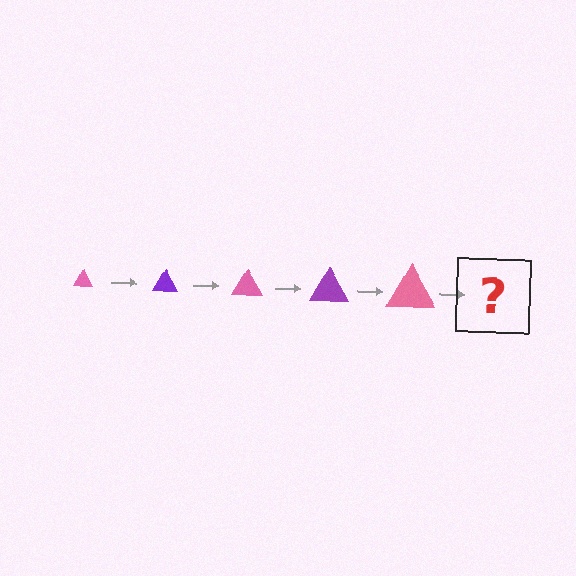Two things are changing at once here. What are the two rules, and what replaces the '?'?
The two rules are that the triangle grows larger each step and the color cycles through pink and purple. The '?' should be a purple triangle, larger than the previous one.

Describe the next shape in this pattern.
It should be a purple triangle, larger than the previous one.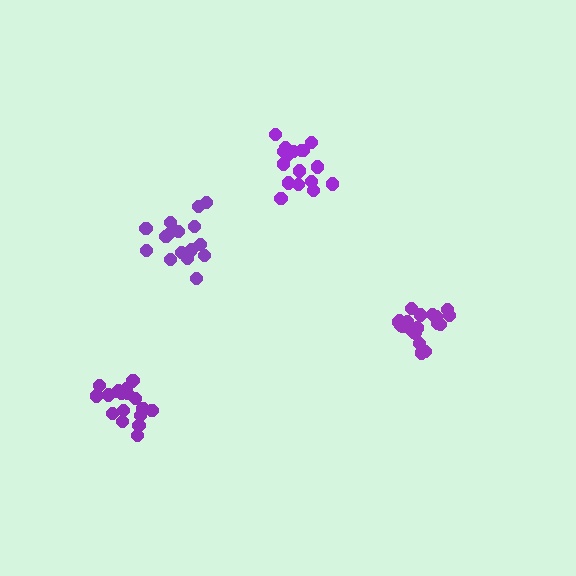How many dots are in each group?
Group 1: 17 dots, Group 2: 19 dots, Group 3: 19 dots, Group 4: 17 dots (72 total).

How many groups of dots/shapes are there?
There are 4 groups.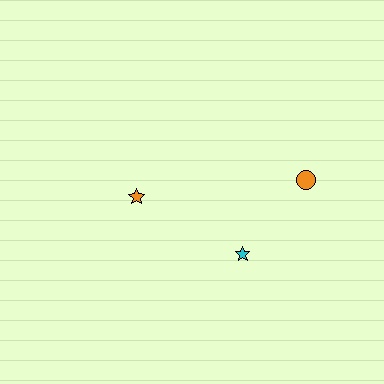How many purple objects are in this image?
There are no purple objects.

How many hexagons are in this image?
There are no hexagons.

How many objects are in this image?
There are 3 objects.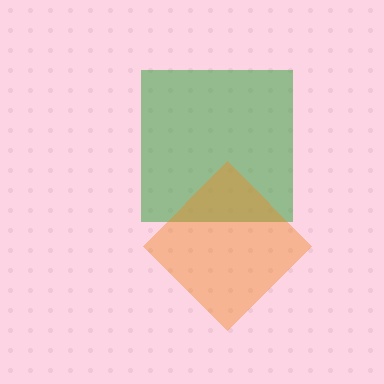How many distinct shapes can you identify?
There are 2 distinct shapes: a green square, an orange diamond.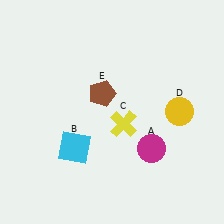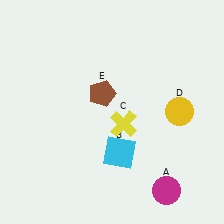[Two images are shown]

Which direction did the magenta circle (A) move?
The magenta circle (A) moved down.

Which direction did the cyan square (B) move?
The cyan square (B) moved right.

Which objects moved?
The objects that moved are: the magenta circle (A), the cyan square (B).